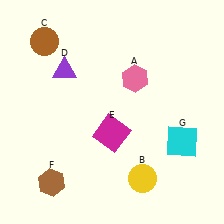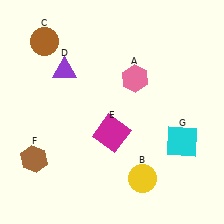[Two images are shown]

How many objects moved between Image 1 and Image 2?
1 object moved between the two images.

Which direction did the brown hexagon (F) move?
The brown hexagon (F) moved up.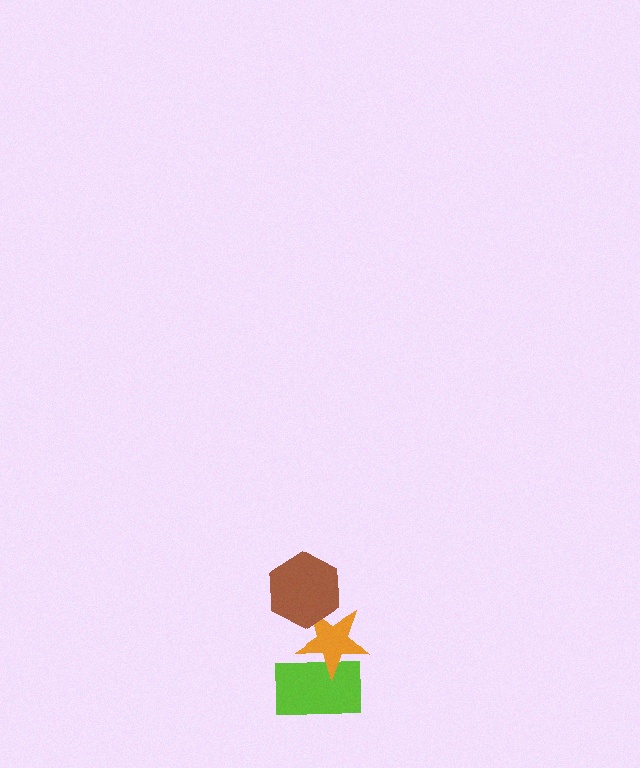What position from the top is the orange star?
The orange star is 2nd from the top.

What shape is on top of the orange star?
The brown hexagon is on top of the orange star.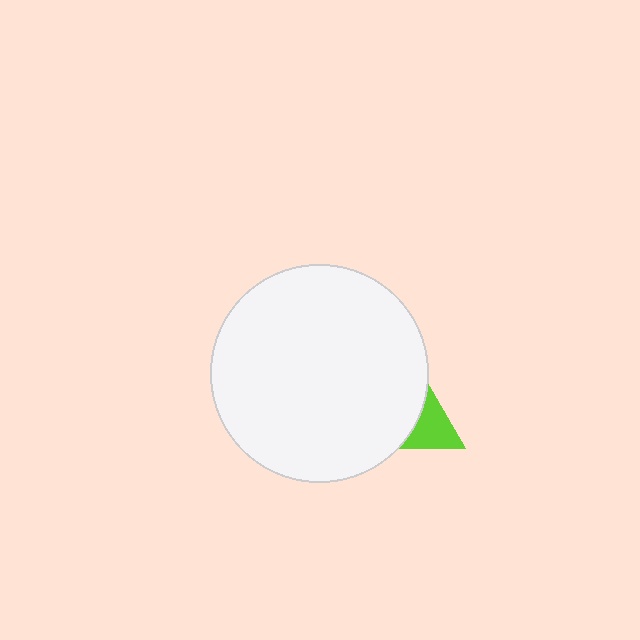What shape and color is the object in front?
The object in front is a white circle.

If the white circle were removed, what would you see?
You would see the complete lime triangle.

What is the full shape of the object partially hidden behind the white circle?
The partially hidden object is a lime triangle.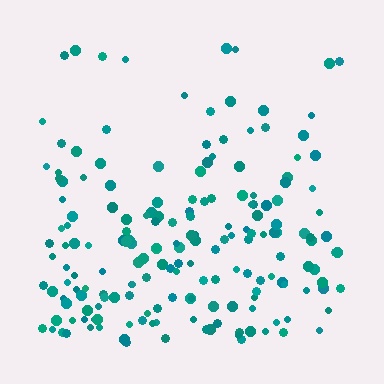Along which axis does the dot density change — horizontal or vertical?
Vertical.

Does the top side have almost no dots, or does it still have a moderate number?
Still a moderate number, just noticeably fewer than the bottom.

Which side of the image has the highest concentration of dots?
The bottom.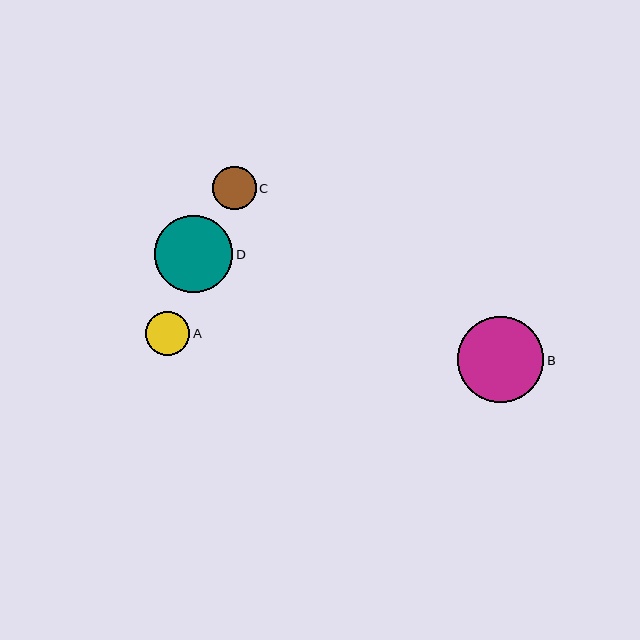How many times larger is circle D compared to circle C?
Circle D is approximately 1.8 times the size of circle C.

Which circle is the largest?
Circle B is the largest with a size of approximately 86 pixels.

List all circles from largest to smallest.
From largest to smallest: B, D, A, C.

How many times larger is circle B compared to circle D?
Circle B is approximately 1.1 times the size of circle D.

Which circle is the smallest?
Circle C is the smallest with a size of approximately 43 pixels.